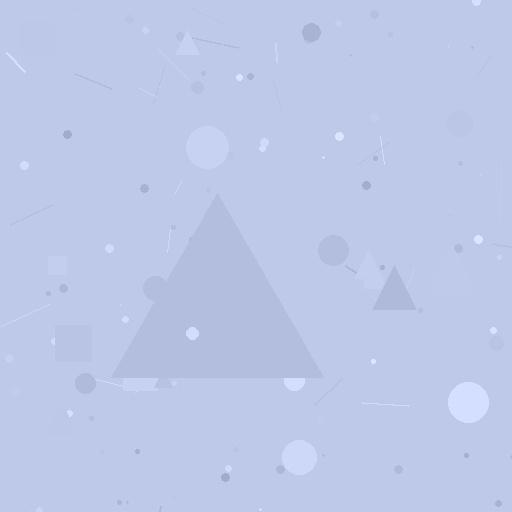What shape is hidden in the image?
A triangle is hidden in the image.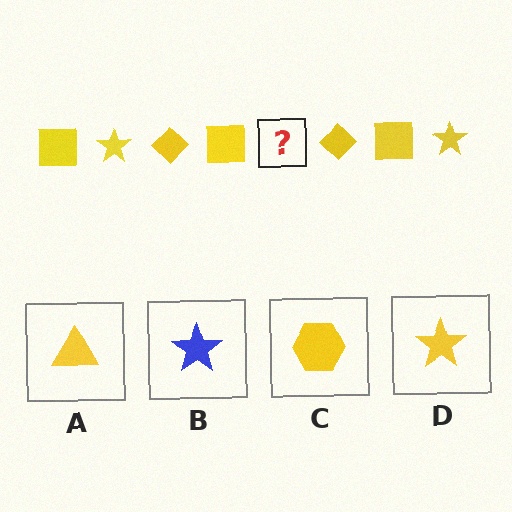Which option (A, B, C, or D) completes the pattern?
D.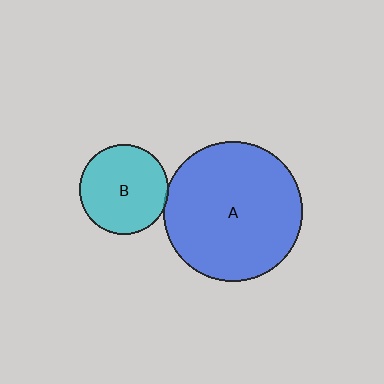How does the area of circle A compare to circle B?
Approximately 2.4 times.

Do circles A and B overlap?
Yes.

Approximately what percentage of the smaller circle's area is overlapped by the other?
Approximately 5%.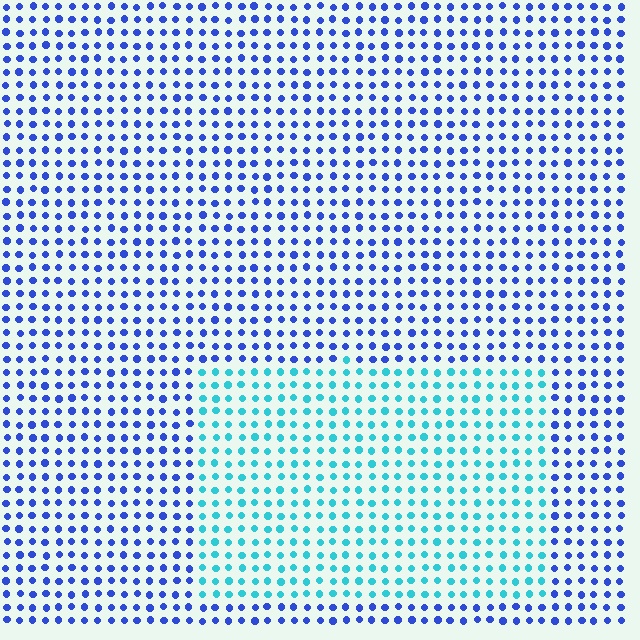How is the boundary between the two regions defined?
The boundary is defined purely by a slight shift in hue (about 47 degrees). Spacing, size, and orientation are identical on both sides.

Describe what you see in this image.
The image is filled with small blue elements in a uniform arrangement. A rectangle-shaped region is visible where the elements are tinted to a slightly different hue, forming a subtle color boundary.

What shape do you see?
I see a rectangle.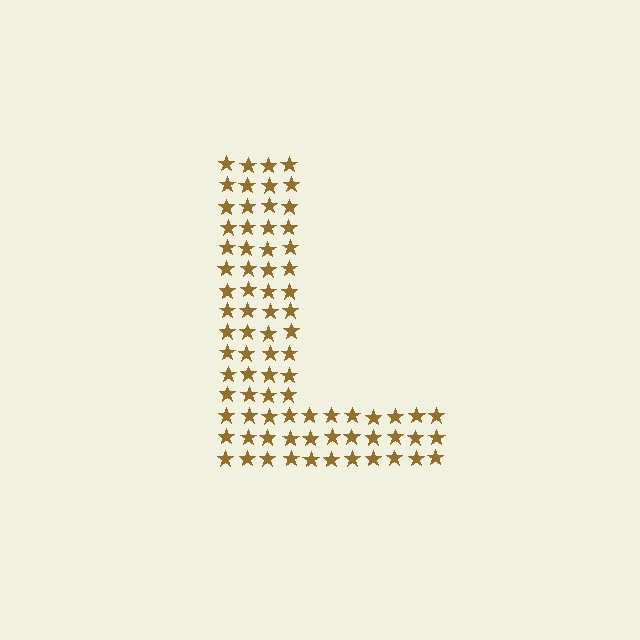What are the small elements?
The small elements are stars.